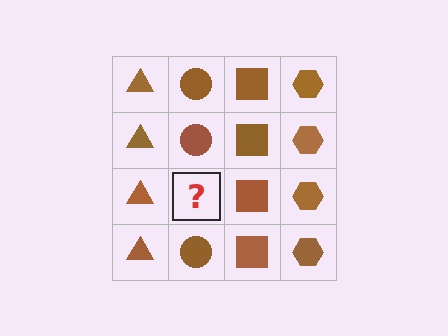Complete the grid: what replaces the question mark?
The question mark should be replaced with a brown circle.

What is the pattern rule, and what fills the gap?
The rule is that each column has a consistent shape. The gap should be filled with a brown circle.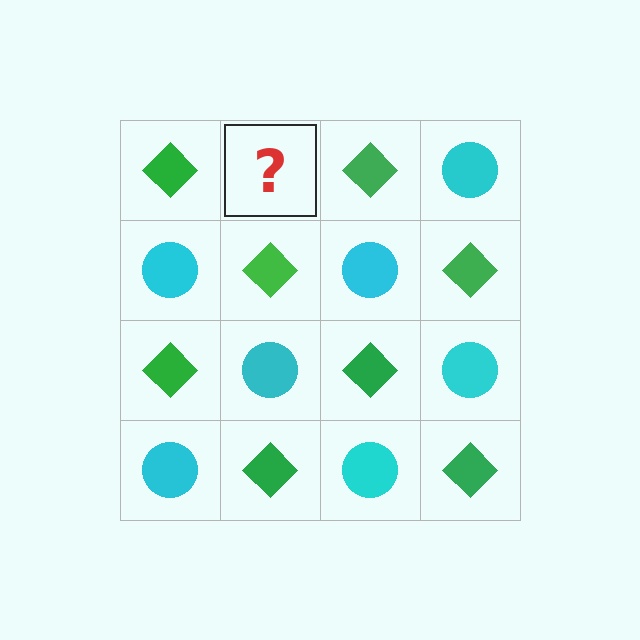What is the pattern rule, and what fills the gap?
The rule is that it alternates green diamond and cyan circle in a checkerboard pattern. The gap should be filled with a cyan circle.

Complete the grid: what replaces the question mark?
The question mark should be replaced with a cyan circle.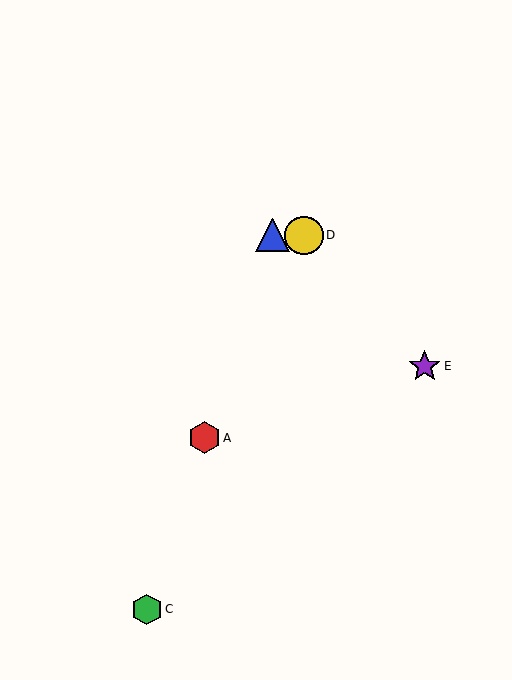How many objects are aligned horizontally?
2 objects (B, D) are aligned horizontally.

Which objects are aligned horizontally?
Objects B, D are aligned horizontally.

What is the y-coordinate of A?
Object A is at y≈438.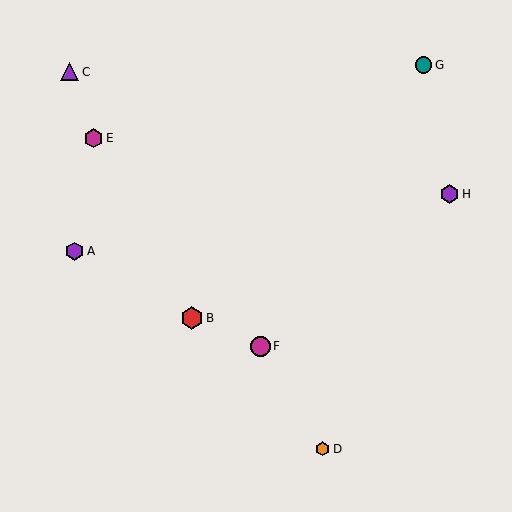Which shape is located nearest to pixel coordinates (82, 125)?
The magenta hexagon (labeled E) at (94, 138) is nearest to that location.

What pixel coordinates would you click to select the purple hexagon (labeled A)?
Click at (75, 251) to select the purple hexagon A.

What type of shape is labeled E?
Shape E is a magenta hexagon.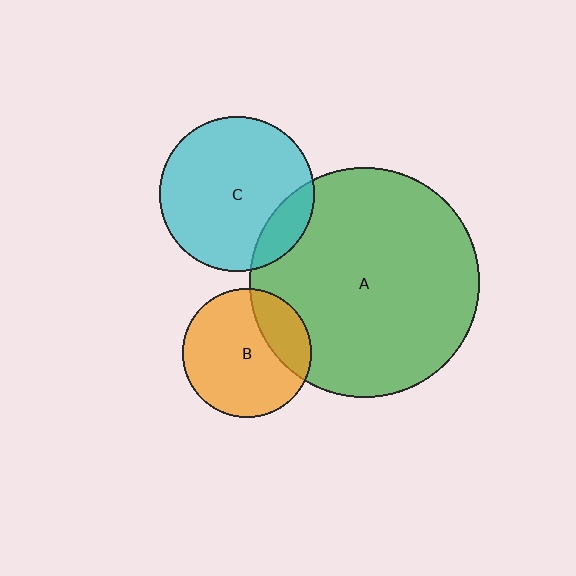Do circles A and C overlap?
Yes.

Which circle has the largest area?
Circle A (green).